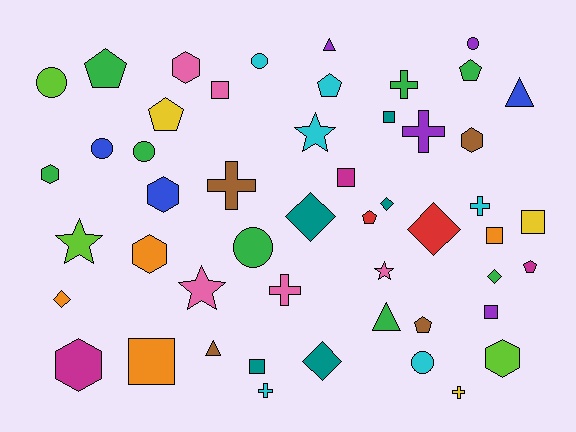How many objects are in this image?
There are 50 objects.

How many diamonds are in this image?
There are 6 diamonds.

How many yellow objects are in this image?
There are 3 yellow objects.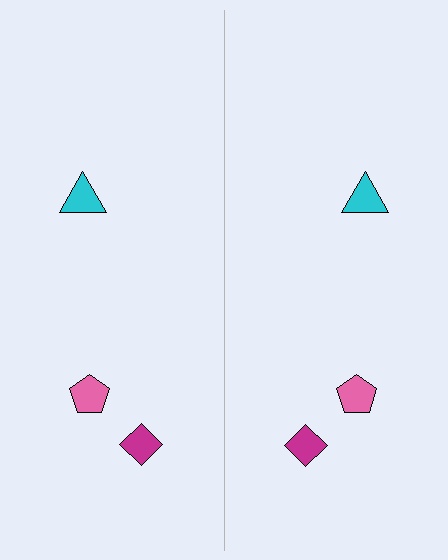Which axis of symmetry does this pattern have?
The pattern has a vertical axis of symmetry running through the center of the image.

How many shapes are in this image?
There are 6 shapes in this image.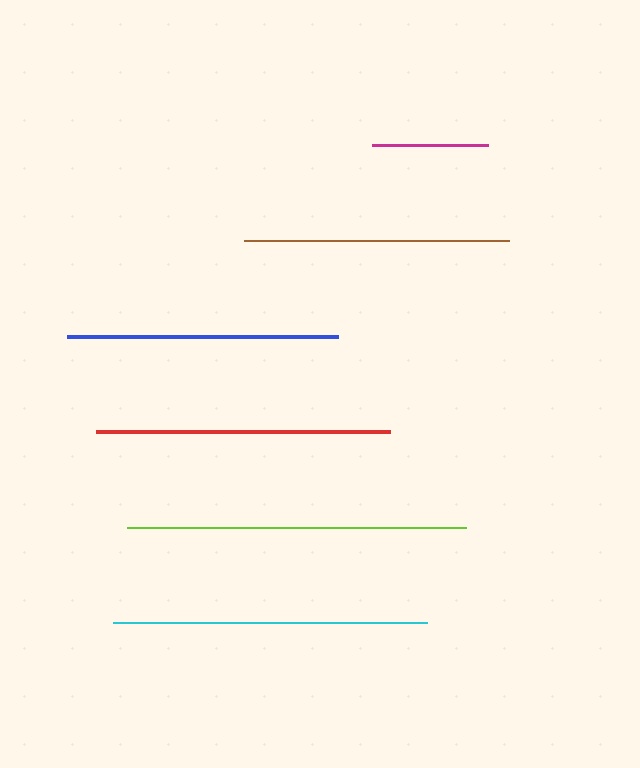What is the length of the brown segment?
The brown segment is approximately 266 pixels long.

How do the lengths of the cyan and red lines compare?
The cyan and red lines are approximately the same length.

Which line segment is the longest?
The lime line is the longest at approximately 339 pixels.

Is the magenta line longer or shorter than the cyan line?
The cyan line is longer than the magenta line.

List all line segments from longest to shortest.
From longest to shortest: lime, cyan, red, blue, brown, magenta.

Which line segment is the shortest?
The magenta line is the shortest at approximately 117 pixels.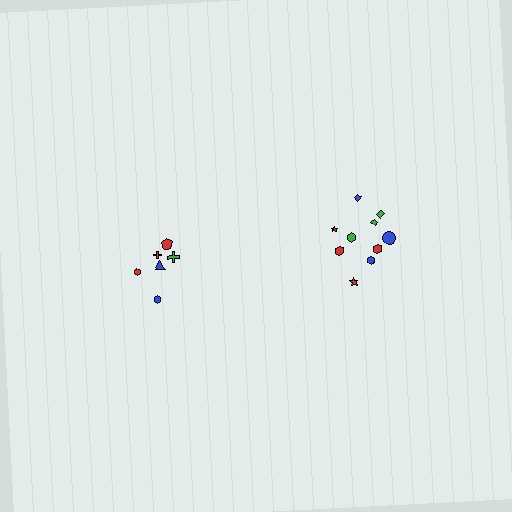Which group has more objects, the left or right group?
The right group.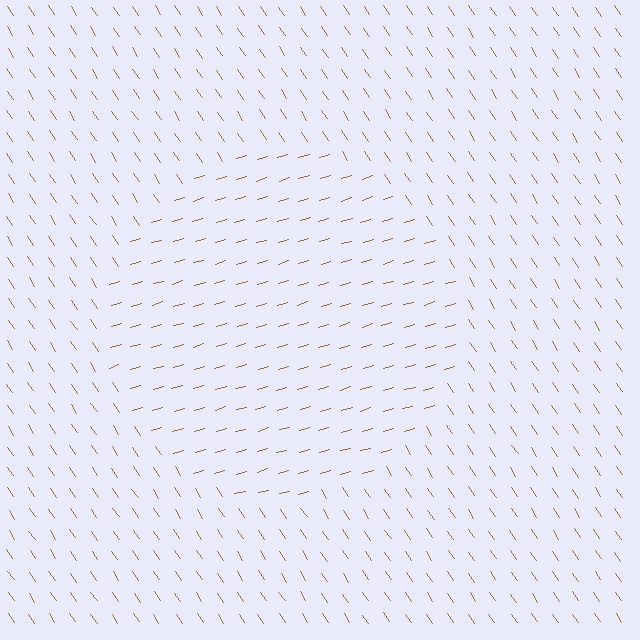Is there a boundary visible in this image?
Yes, there is a texture boundary formed by a change in line orientation.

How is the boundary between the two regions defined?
The boundary is defined purely by a change in line orientation (approximately 73 degrees difference). All lines are the same color and thickness.